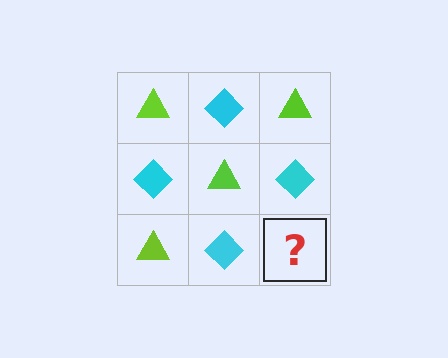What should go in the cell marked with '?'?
The missing cell should contain a lime triangle.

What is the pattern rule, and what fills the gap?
The rule is that it alternates lime triangle and cyan diamond in a checkerboard pattern. The gap should be filled with a lime triangle.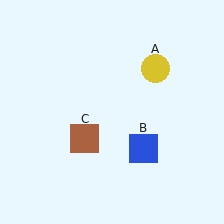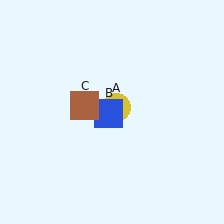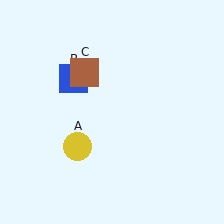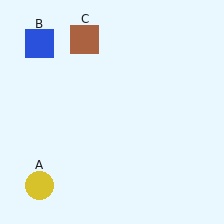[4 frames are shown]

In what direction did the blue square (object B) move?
The blue square (object B) moved up and to the left.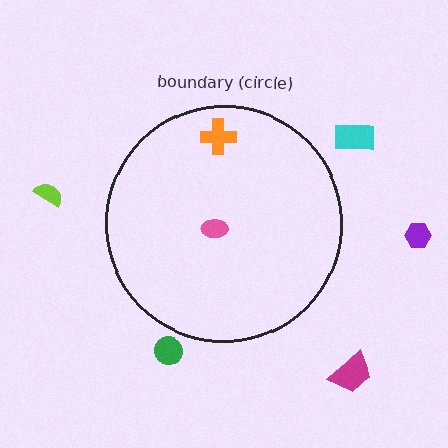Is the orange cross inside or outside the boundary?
Inside.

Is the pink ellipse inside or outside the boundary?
Inside.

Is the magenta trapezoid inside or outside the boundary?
Outside.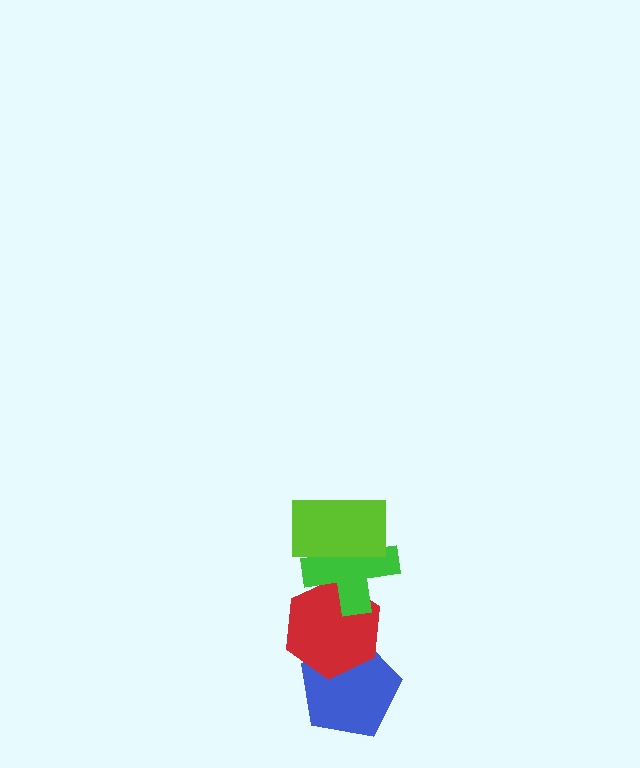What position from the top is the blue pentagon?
The blue pentagon is 4th from the top.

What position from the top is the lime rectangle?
The lime rectangle is 1st from the top.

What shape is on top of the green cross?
The lime rectangle is on top of the green cross.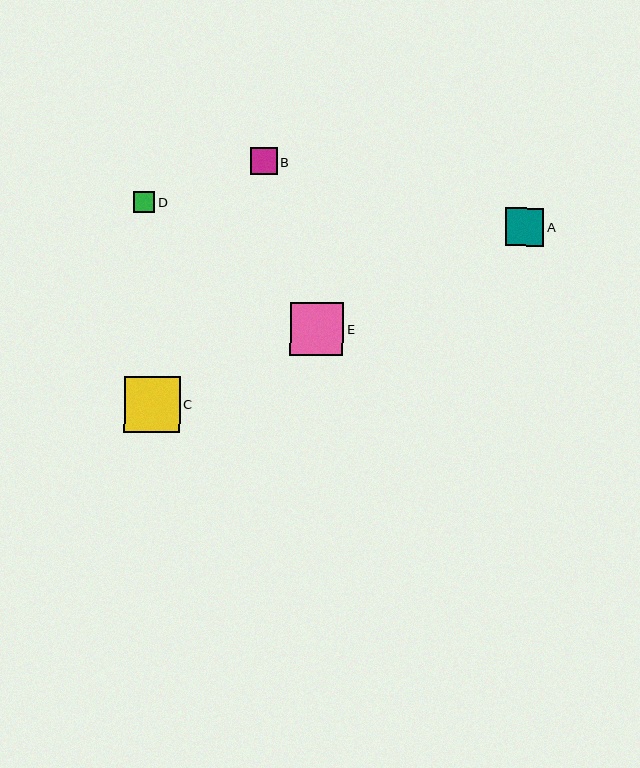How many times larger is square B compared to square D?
Square B is approximately 1.3 times the size of square D.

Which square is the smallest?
Square D is the smallest with a size of approximately 21 pixels.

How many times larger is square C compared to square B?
Square C is approximately 2.1 times the size of square B.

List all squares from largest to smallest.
From largest to smallest: C, E, A, B, D.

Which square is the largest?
Square C is the largest with a size of approximately 56 pixels.